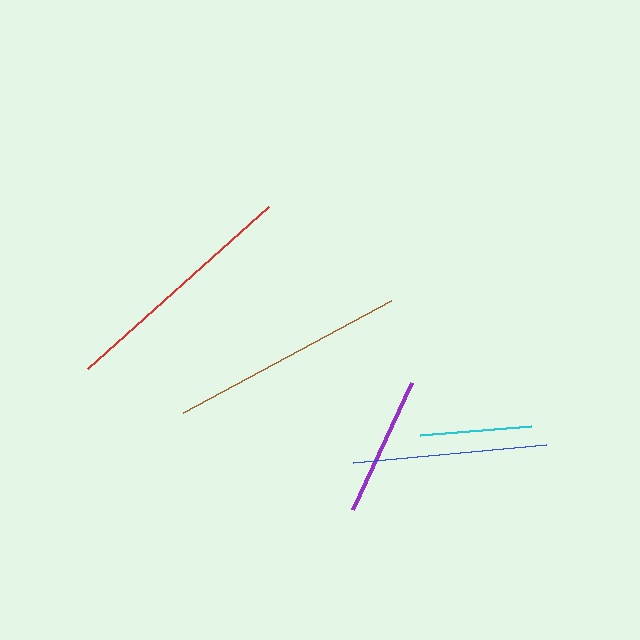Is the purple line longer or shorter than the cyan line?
The purple line is longer than the cyan line.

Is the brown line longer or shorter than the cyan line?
The brown line is longer than the cyan line.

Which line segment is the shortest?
The cyan line is the shortest at approximately 111 pixels.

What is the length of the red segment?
The red segment is approximately 243 pixels long.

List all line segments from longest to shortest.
From longest to shortest: red, brown, blue, purple, cyan.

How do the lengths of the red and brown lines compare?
The red and brown lines are approximately the same length.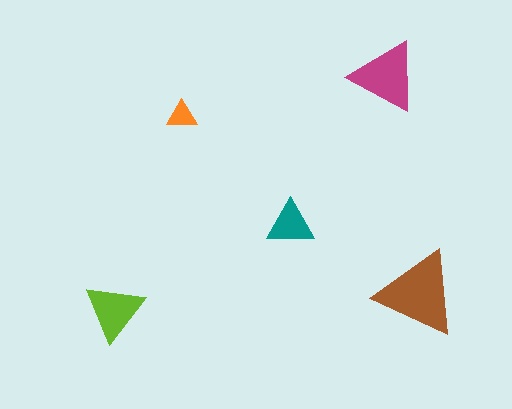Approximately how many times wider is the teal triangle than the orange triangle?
About 1.5 times wider.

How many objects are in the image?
There are 5 objects in the image.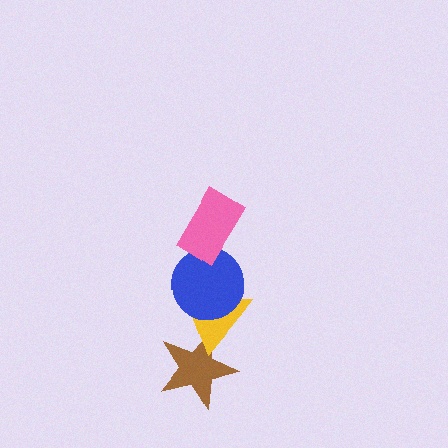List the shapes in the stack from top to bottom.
From top to bottom: the pink rectangle, the blue circle, the yellow triangle, the brown star.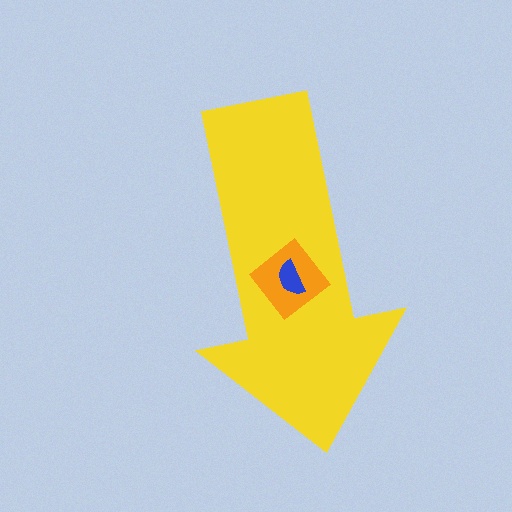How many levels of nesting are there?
3.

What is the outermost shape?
The yellow arrow.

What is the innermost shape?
The blue semicircle.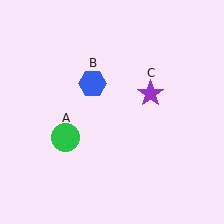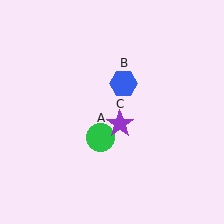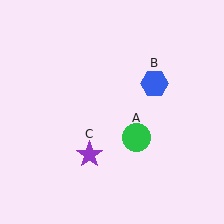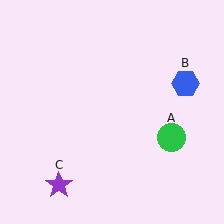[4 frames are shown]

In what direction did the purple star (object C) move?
The purple star (object C) moved down and to the left.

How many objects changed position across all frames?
3 objects changed position: green circle (object A), blue hexagon (object B), purple star (object C).